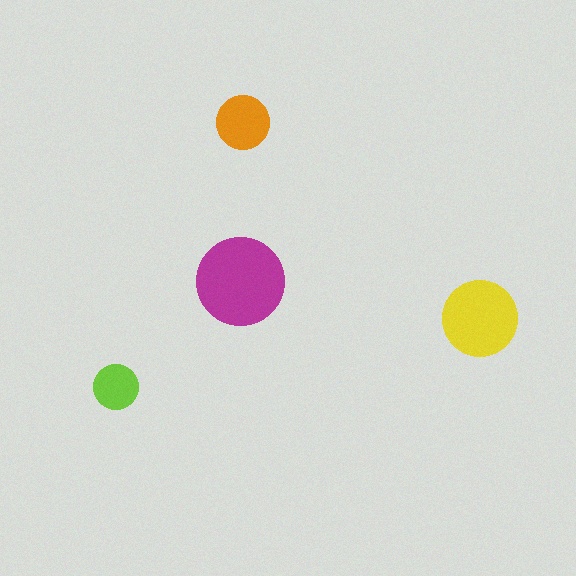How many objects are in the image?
There are 4 objects in the image.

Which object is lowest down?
The lime circle is bottommost.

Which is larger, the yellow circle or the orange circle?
The yellow one.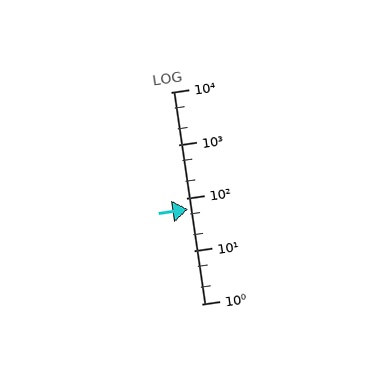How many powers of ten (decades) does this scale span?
The scale spans 4 decades, from 1 to 10000.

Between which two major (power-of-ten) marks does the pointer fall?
The pointer is between 10 and 100.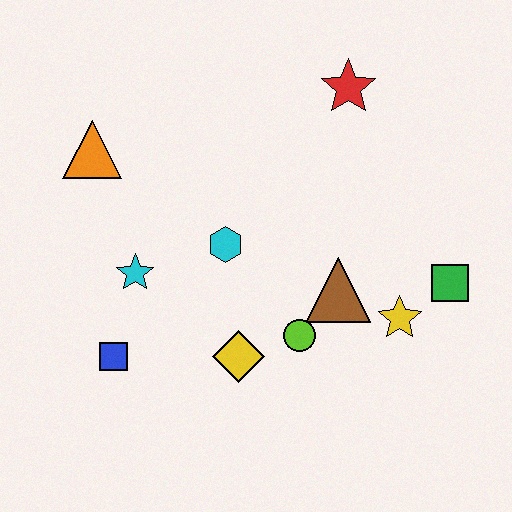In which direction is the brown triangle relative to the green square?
The brown triangle is to the left of the green square.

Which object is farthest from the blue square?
The red star is farthest from the blue square.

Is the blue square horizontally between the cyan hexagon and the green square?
No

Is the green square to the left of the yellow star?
No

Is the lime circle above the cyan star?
No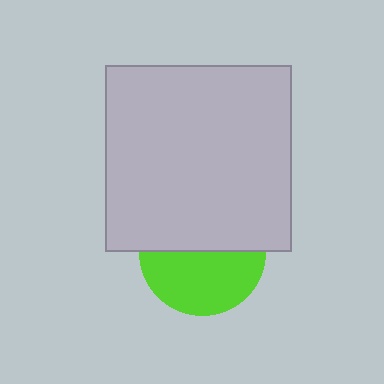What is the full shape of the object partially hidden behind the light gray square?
The partially hidden object is a lime circle.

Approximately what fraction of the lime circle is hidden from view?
Roughly 49% of the lime circle is hidden behind the light gray square.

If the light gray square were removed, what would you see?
You would see the complete lime circle.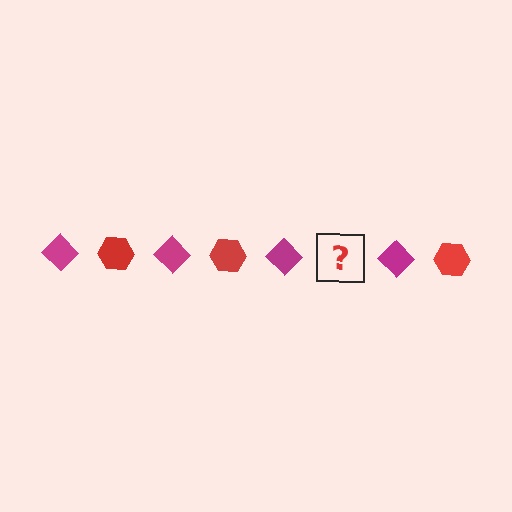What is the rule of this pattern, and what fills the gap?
The rule is that the pattern alternates between magenta diamond and red hexagon. The gap should be filled with a red hexagon.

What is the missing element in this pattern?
The missing element is a red hexagon.